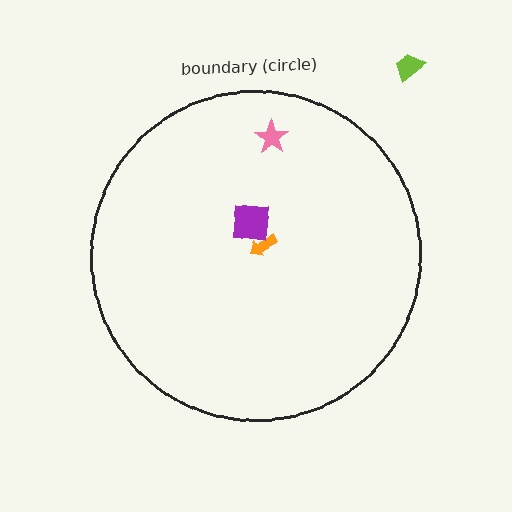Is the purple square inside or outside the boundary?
Inside.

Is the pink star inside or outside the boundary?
Inside.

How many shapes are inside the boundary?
3 inside, 1 outside.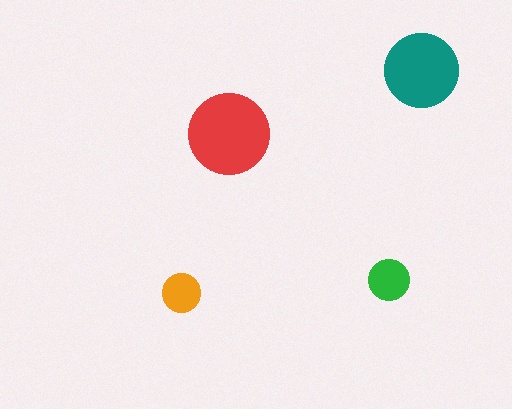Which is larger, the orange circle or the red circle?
The red one.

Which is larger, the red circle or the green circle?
The red one.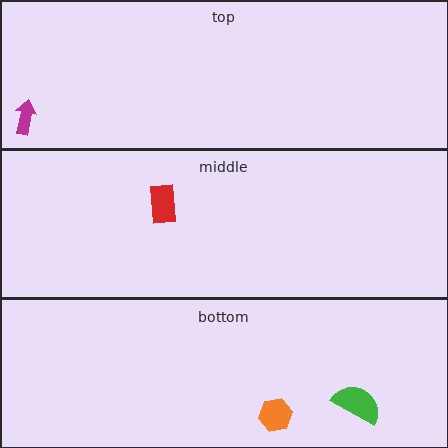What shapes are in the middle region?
The red rectangle.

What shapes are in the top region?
The magenta arrow.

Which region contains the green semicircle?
The bottom region.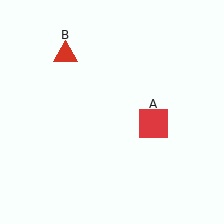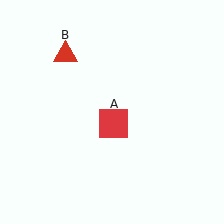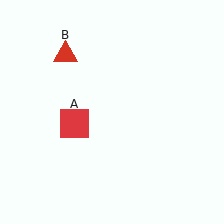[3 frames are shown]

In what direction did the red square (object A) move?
The red square (object A) moved left.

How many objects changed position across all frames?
1 object changed position: red square (object A).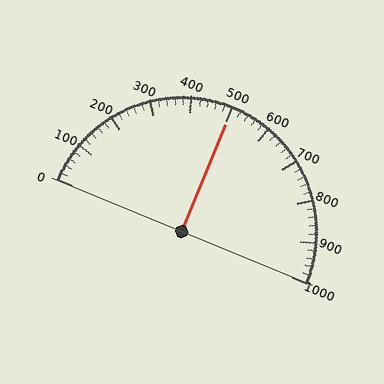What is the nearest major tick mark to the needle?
The nearest major tick mark is 500.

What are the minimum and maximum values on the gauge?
The gauge ranges from 0 to 1000.